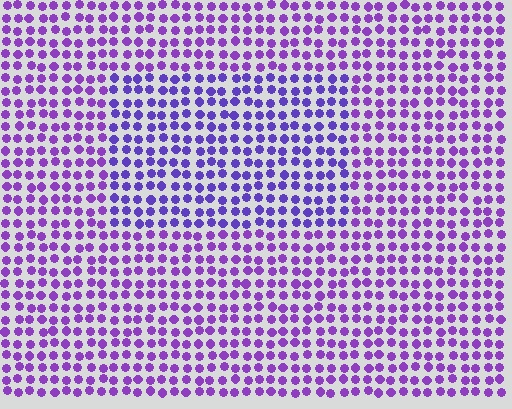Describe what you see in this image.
The image is filled with small purple elements in a uniform arrangement. A rectangle-shaped region is visible where the elements are tinted to a slightly different hue, forming a subtle color boundary.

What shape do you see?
I see a rectangle.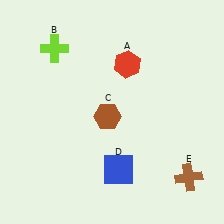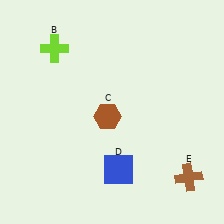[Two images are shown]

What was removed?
The red hexagon (A) was removed in Image 2.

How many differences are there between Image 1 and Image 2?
There is 1 difference between the two images.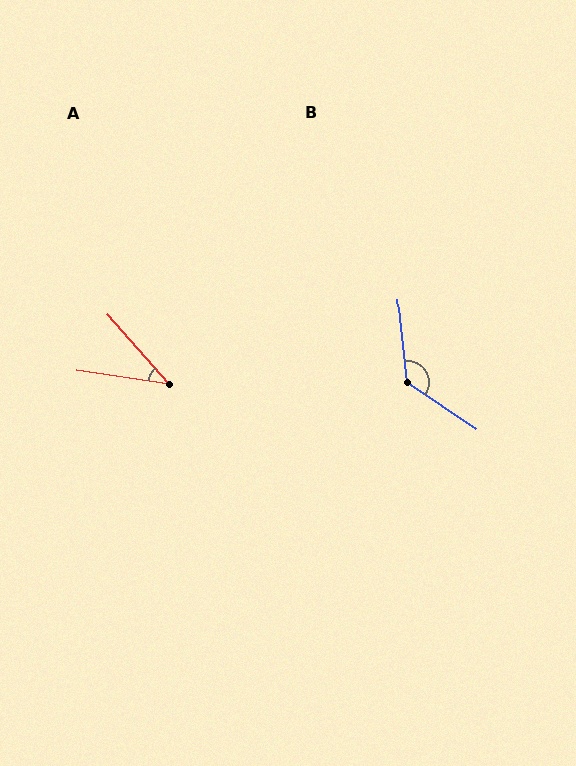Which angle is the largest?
B, at approximately 130 degrees.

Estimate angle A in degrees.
Approximately 40 degrees.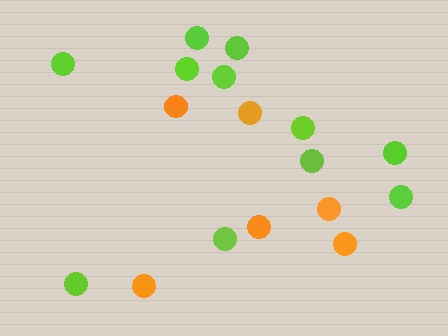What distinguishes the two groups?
There are 2 groups: one group of orange circles (6) and one group of lime circles (11).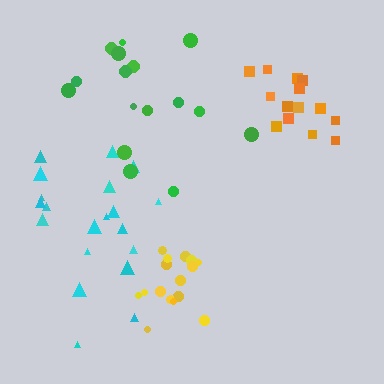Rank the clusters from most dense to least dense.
yellow, orange, green, cyan.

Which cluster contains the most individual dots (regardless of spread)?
Cyan (20).